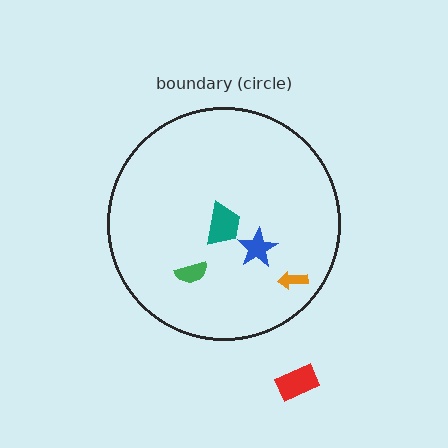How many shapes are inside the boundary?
4 inside, 1 outside.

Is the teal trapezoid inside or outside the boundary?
Inside.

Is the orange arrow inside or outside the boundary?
Inside.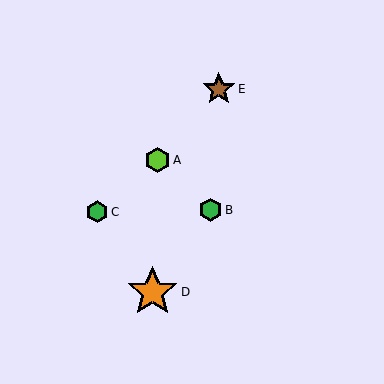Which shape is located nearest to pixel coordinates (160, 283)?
The orange star (labeled D) at (152, 292) is nearest to that location.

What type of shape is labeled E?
Shape E is a brown star.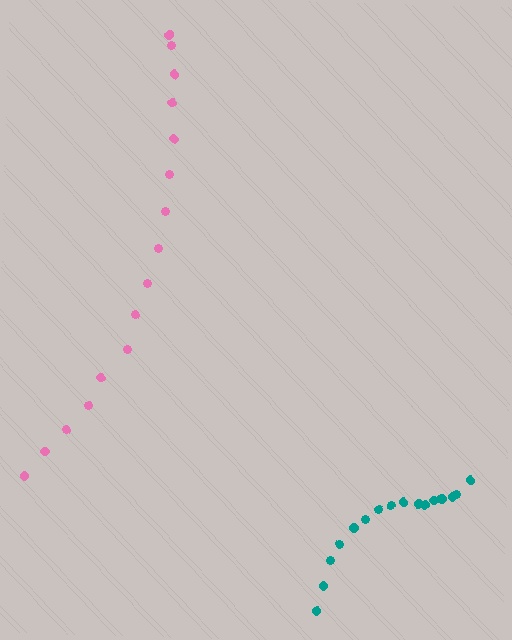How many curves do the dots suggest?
There are 2 distinct paths.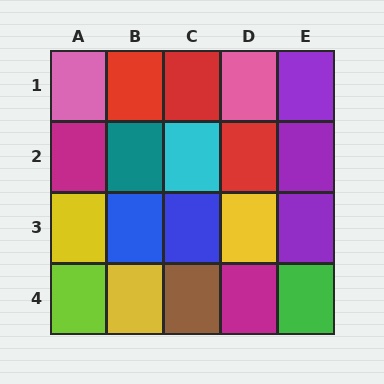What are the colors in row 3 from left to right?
Yellow, blue, blue, yellow, purple.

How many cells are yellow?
3 cells are yellow.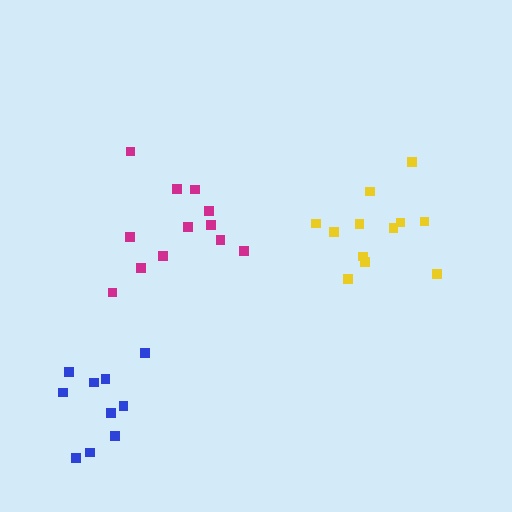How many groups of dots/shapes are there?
There are 3 groups.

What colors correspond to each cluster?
The clusters are colored: yellow, blue, magenta.